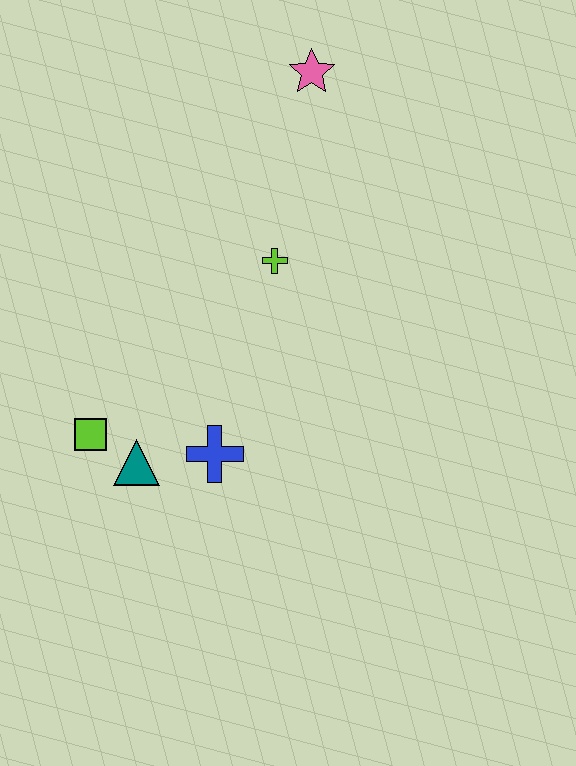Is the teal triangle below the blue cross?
Yes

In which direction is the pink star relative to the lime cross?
The pink star is above the lime cross.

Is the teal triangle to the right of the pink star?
No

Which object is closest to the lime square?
The teal triangle is closest to the lime square.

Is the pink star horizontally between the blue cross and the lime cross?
No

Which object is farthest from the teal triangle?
The pink star is farthest from the teal triangle.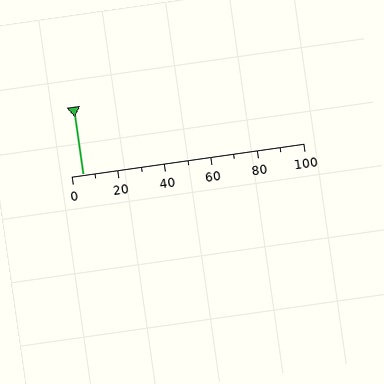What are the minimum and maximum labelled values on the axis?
The axis runs from 0 to 100.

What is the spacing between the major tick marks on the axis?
The major ticks are spaced 20 apart.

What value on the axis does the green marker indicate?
The marker indicates approximately 5.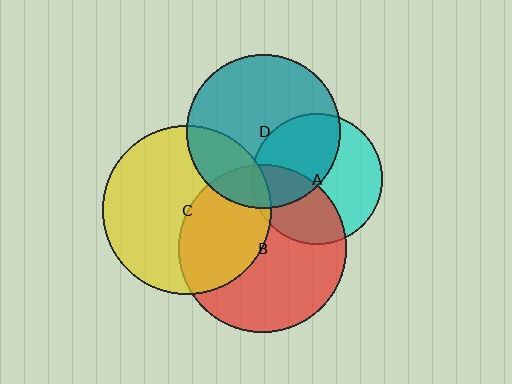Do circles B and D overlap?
Yes.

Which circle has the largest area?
Circle B (red).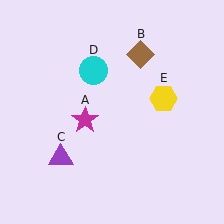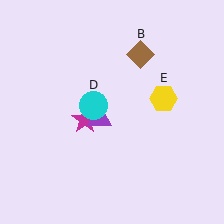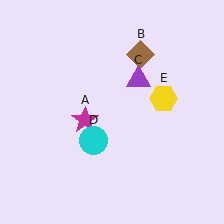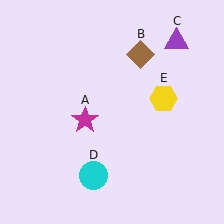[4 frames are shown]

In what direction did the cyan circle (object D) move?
The cyan circle (object D) moved down.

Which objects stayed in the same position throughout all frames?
Magenta star (object A) and brown diamond (object B) and yellow hexagon (object E) remained stationary.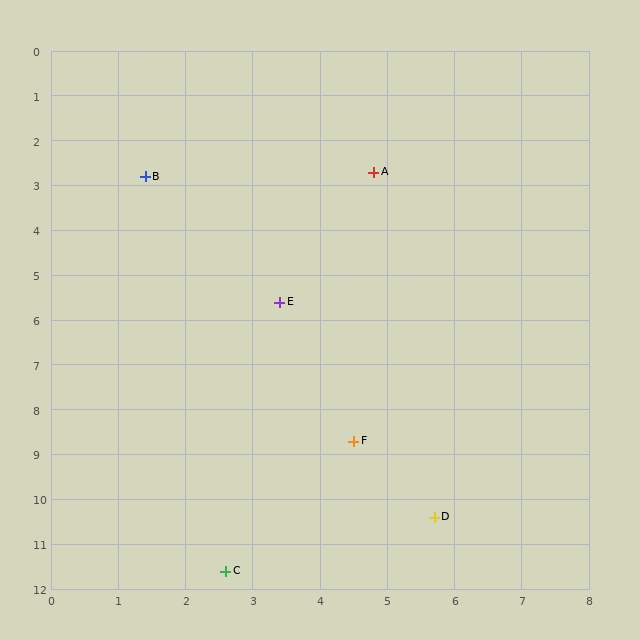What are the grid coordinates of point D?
Point D is at approximately (5.7, 10.4).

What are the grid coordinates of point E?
Point E is at approximately (3.4, 5.6).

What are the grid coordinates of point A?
Point A is at approximately (4.8, 2.7).